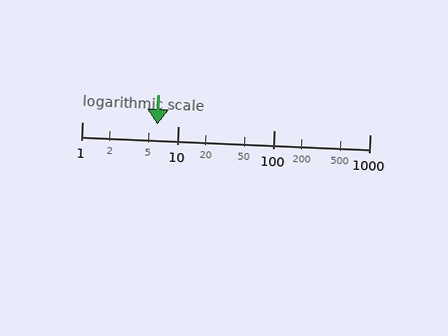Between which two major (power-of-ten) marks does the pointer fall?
The pointer is between 1 and 10.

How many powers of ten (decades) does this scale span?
The scale spans 3 decades, from 1 to 1000.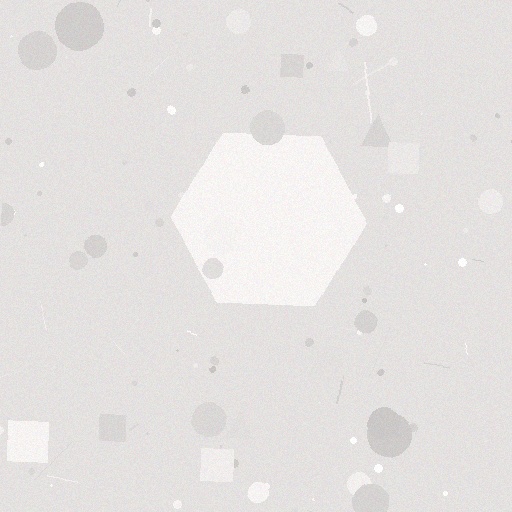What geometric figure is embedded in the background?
A hexagon is embedded in the background.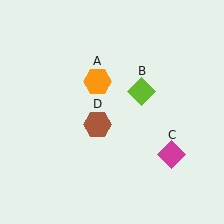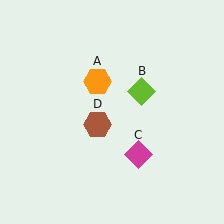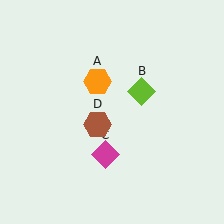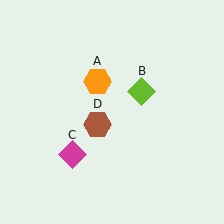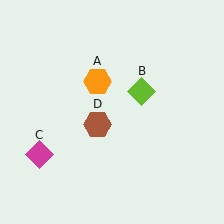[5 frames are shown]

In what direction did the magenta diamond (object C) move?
The magenta diamond (object C) moved left.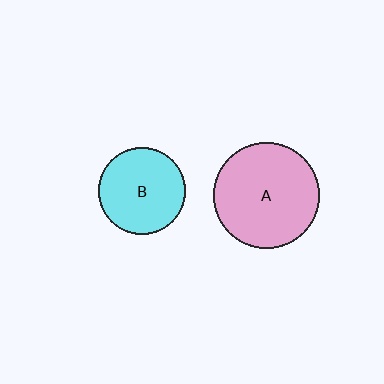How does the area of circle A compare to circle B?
Approximately 1.5 times.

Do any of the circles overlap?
No, none of the circles overlap.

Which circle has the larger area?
Circle A (pink).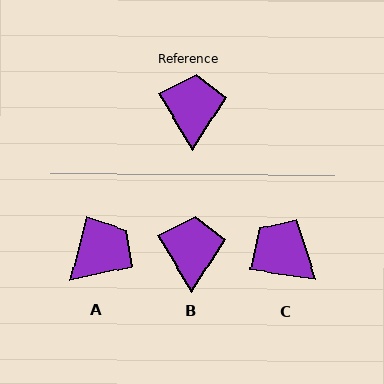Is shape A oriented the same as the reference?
No, it is off by about 46 degrees.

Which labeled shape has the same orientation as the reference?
B.